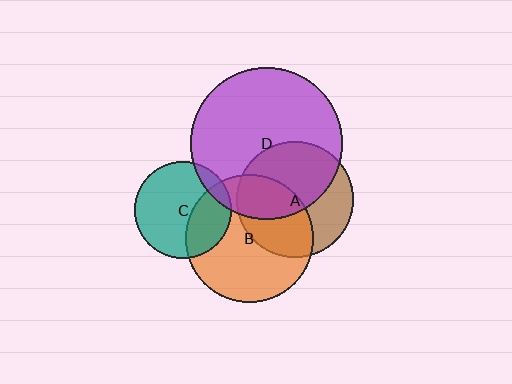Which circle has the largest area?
Circle D (purple).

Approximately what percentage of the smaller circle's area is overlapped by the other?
Approximately 55%.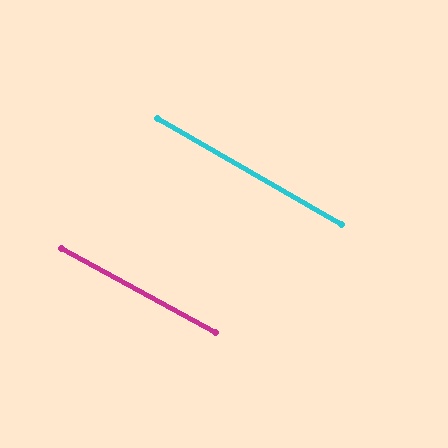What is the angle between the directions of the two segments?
Approximately 2 degrees.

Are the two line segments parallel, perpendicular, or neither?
Parallel — their directions differ by only 1.5°.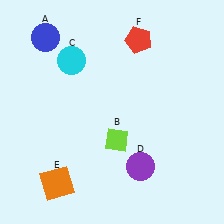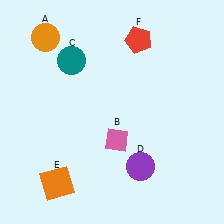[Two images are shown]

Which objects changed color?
A changed from blue to orange. B changed from lime to pink. C changed from cyan to teal.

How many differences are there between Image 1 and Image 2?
There are 3 differences between the two images.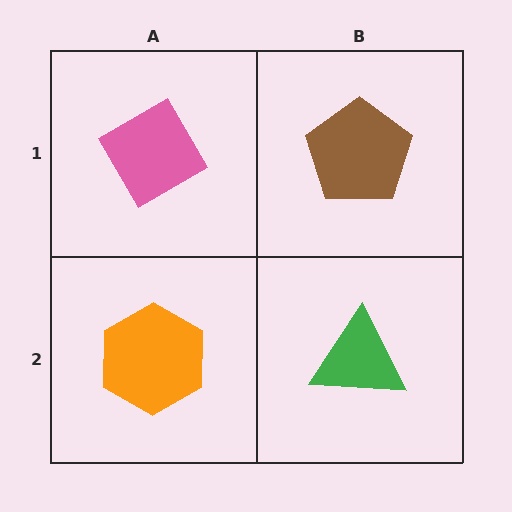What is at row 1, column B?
A brown pentagon.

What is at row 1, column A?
A pink diamond.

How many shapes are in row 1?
2 shapes.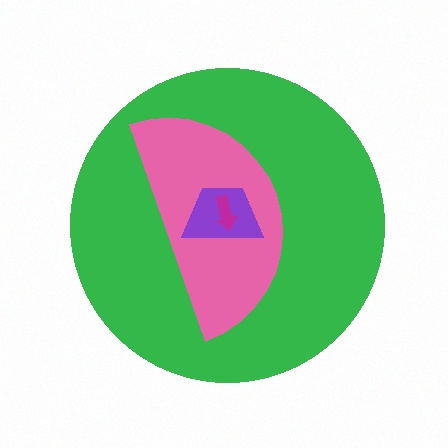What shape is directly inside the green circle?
The pink semicircle.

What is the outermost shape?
The green circle.